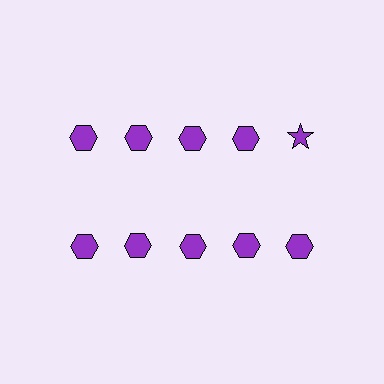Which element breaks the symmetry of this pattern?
The purple star in the top row, rightmost column breaks the symmetry. All other shapes are purple hexagons.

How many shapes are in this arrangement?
There are 10 shapes arranged in a grid pattern.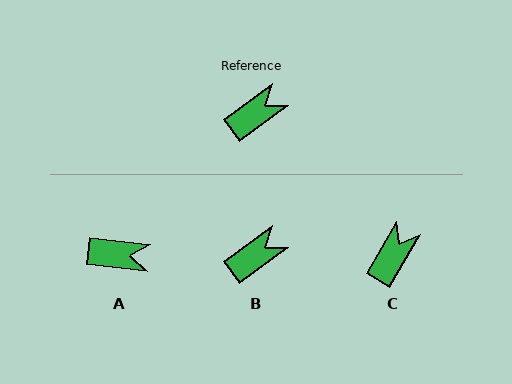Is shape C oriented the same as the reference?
No, it is off by about 23 degrees.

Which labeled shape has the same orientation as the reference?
B.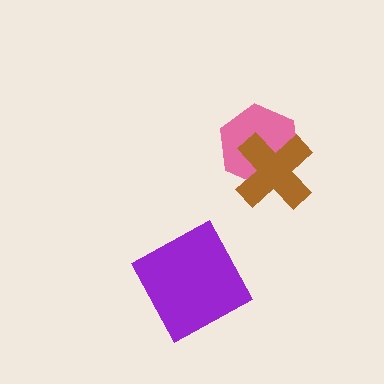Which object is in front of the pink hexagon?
The brown cross is in front of the pink hexagon.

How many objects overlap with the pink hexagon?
1 object overlaps with the pink hexagon.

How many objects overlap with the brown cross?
1 object overlaps with the brown cross.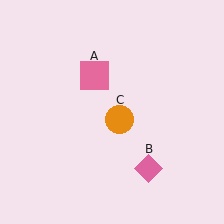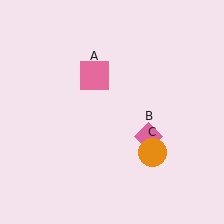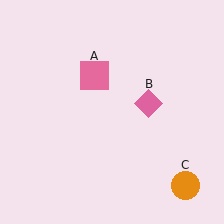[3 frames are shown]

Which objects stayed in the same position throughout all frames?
Pink square (object A) remained stationary.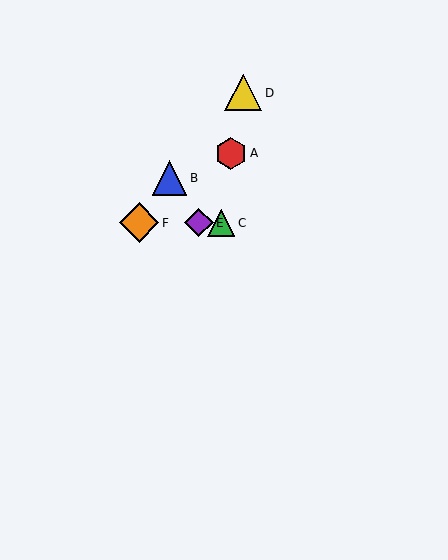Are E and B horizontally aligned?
No, E is at y≈223 and B is at y≈178.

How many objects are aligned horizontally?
3 objects (C, E, F) are aligned horizontally.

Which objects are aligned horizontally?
Objects C, E, F are aligned horizontally.